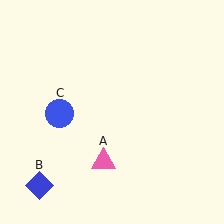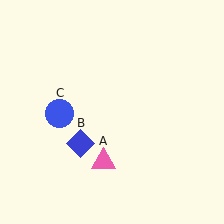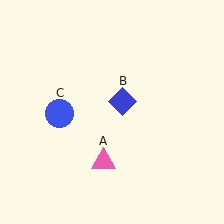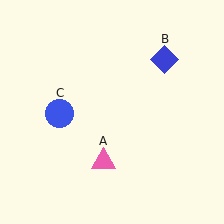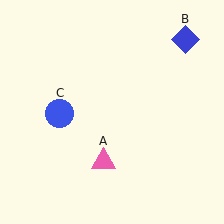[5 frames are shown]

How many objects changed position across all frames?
1 object changed position: blue diamond (object B).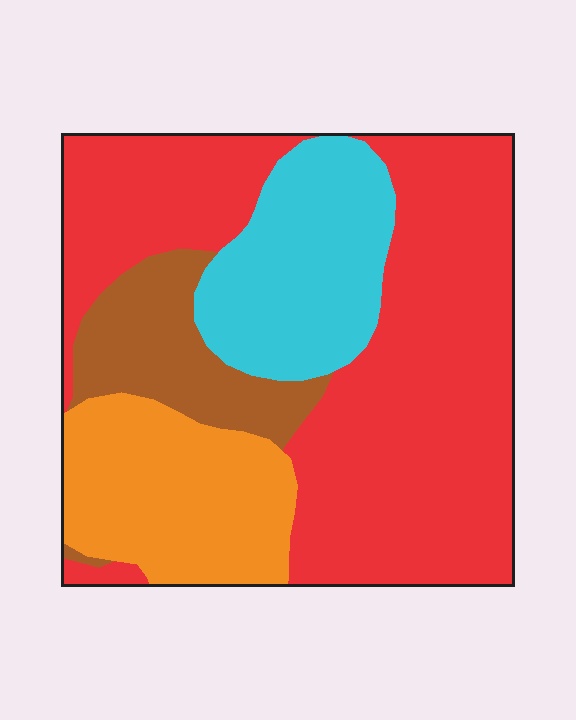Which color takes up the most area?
Red, at roughly 55%.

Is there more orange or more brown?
Orange.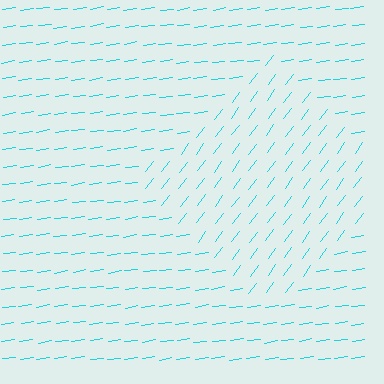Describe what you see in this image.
The image is filled with small cyan line segments. A diamond region in the image has lines oriented differently from the surrounding lines, creating a visible texture boundary.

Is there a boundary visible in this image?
Yes, there is a texture boundary formed by a change in line orientation.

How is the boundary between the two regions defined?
The boundary is defined purely by a change in line orientation (approximately 45 degrees difference). All lines are the same color and thickness.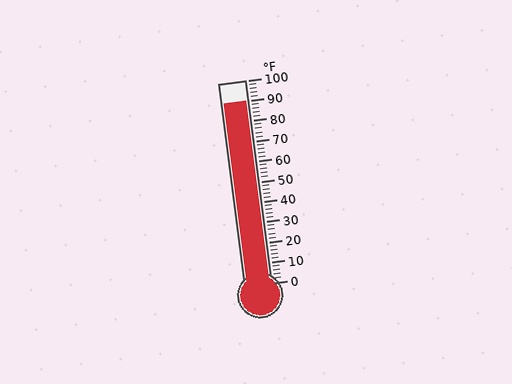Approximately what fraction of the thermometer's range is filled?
The thermometer is filled to approximately 90% of its range.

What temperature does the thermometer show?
The thermometer shows approximately 90°F.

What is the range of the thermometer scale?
The thermometer scale ranges from 0°F to 100°F.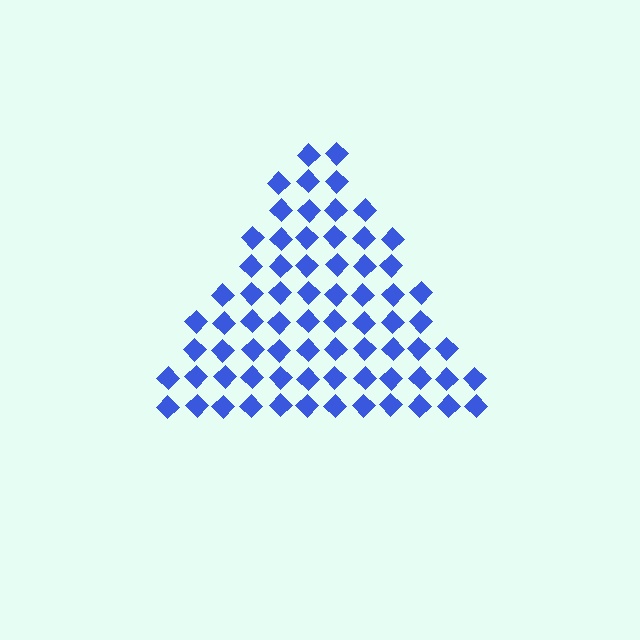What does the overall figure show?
The overall figure shows a triangle.